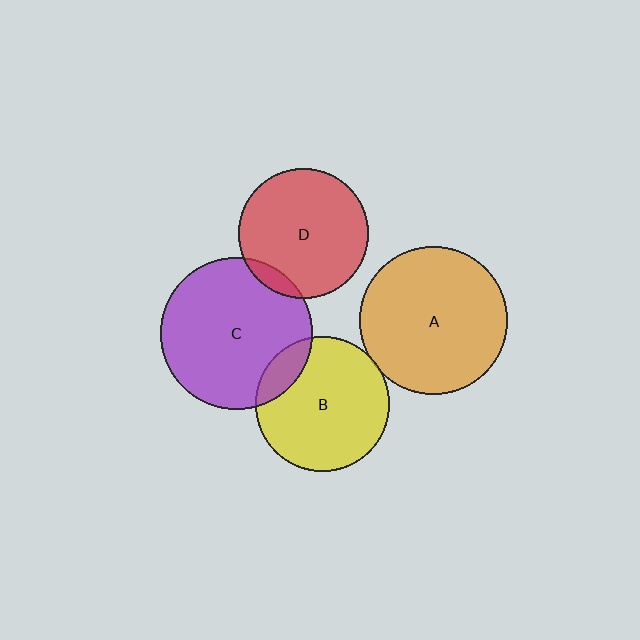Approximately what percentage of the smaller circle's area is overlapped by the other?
Approximately 5%.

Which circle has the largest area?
Circle C (purple).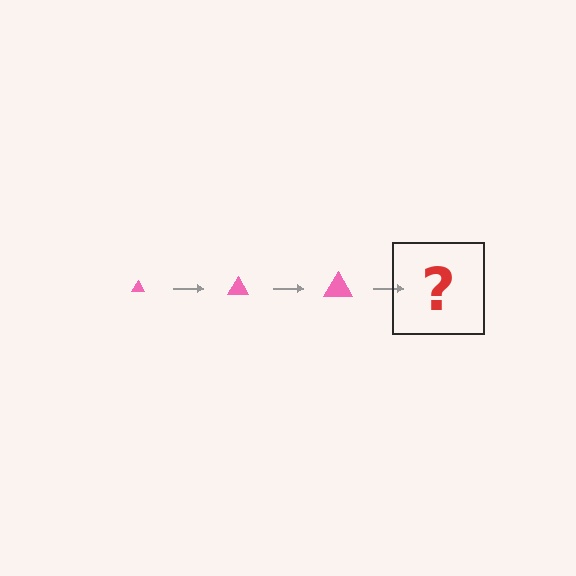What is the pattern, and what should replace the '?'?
The pattern is that the triangle gets progressively larger each step. The '?' should be a pink triangle, larger than the previous one.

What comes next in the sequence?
The next element should be a pink triangle, larger than the previous one.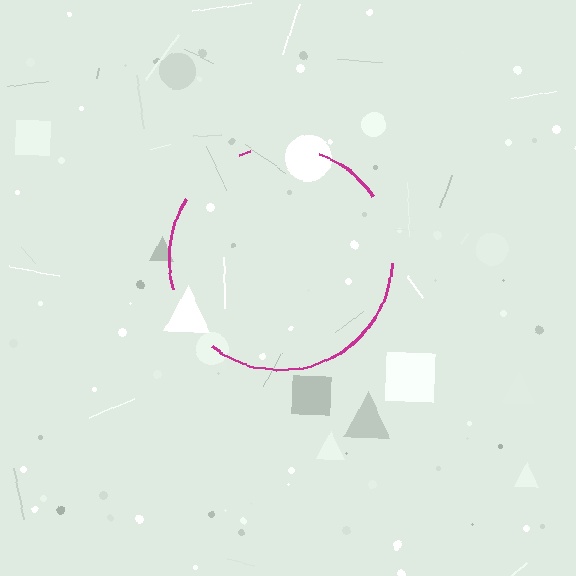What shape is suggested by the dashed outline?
The dashed outline suggests a circle.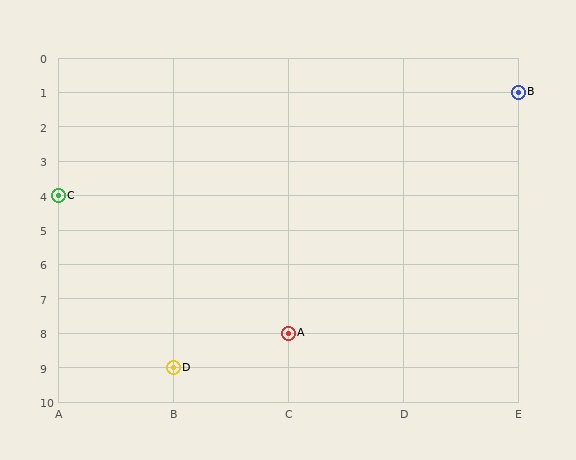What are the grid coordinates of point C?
Point C is at grid coordinates (A, 4).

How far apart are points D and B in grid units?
Points D and B are 3 columns and 8 rows apart (about 8.5 grid units diagonally).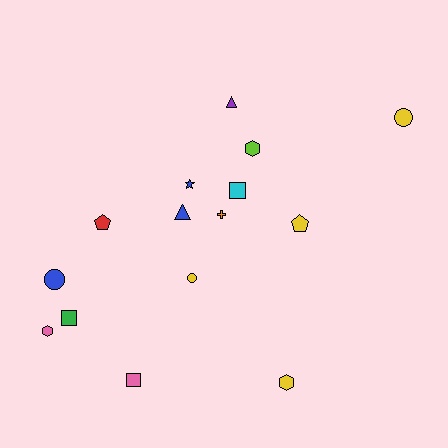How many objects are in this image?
There are 15 objects.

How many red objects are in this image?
There is 1 red object.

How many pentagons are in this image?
There are 2 pentagons.